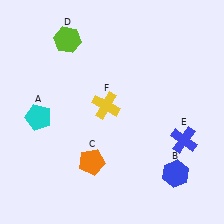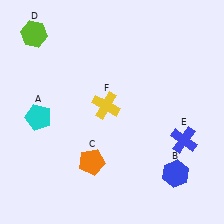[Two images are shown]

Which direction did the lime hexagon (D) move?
The lime hexagon (D) moved left.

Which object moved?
The lime hexagon (D) moved left.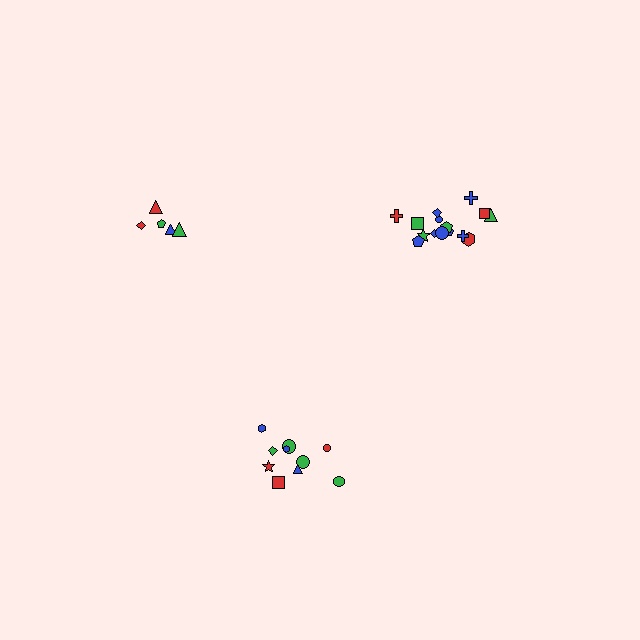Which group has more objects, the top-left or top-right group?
The top-right group.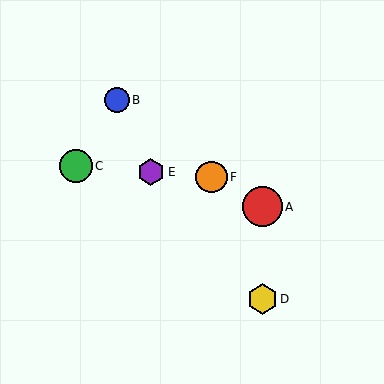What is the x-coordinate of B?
Object B is at x≈117.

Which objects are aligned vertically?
Objects A, D are aligned vertically.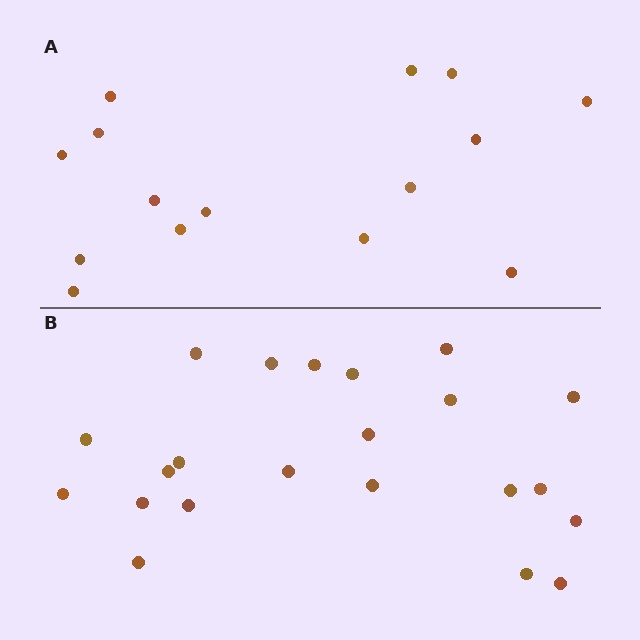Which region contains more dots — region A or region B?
Region B (the bottom region) has more dots.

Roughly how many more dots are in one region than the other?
Region B has roughly 8 or so more dots than region A.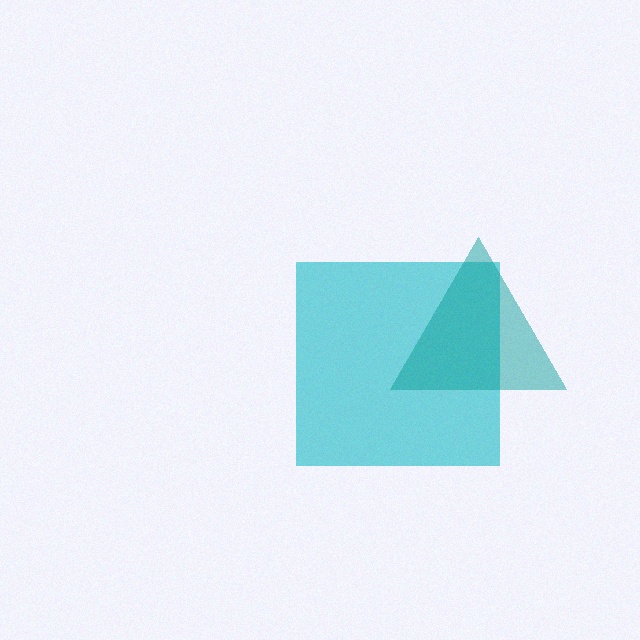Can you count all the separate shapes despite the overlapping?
Yes, there are 2 separate shapes.